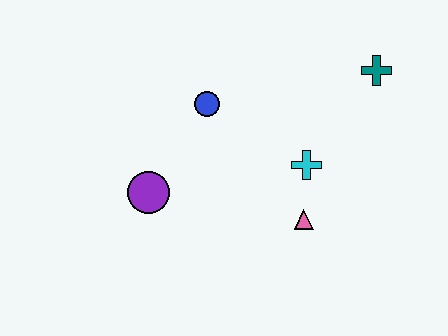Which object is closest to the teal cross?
The cyan cross is closest to the teal cross.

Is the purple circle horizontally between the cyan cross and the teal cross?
No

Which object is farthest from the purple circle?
The teal cross is farthest from the purple circle.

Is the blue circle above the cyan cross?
Yes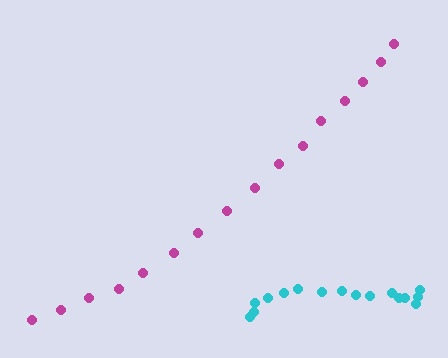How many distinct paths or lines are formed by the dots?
There are 2 distinct paths.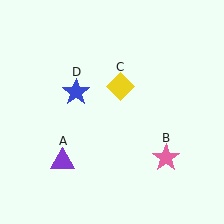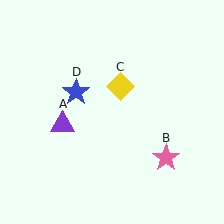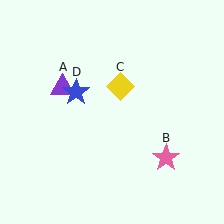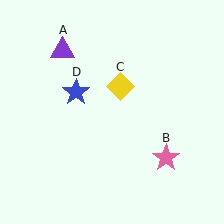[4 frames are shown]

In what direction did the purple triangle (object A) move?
The purple triangle (object A) moved up.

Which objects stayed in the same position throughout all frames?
Pink star (object B) and yellow diamond (object C) and blue star (object D) remained stationary.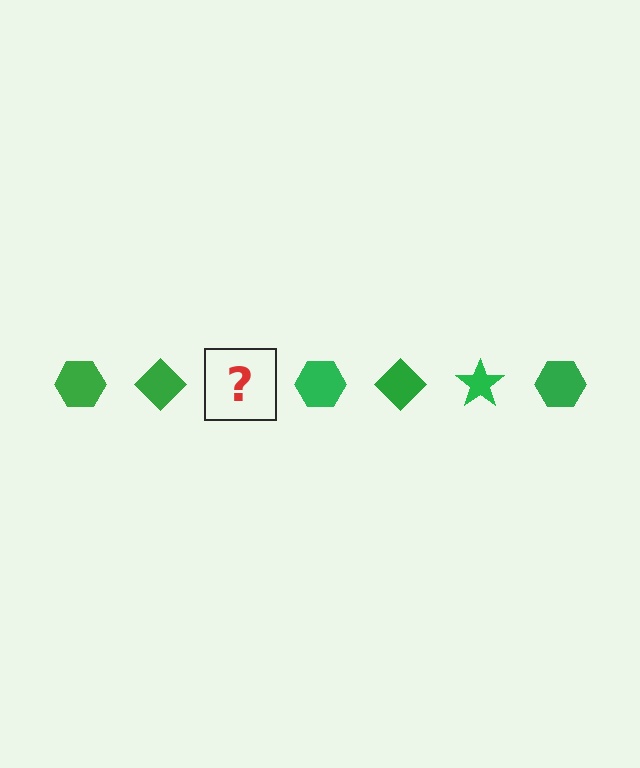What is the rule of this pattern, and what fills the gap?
The rule is that the pattern cycles through hexagon, diamond, star shapes in green. The gap should be filled with a green star.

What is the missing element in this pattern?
The missing element is a green star.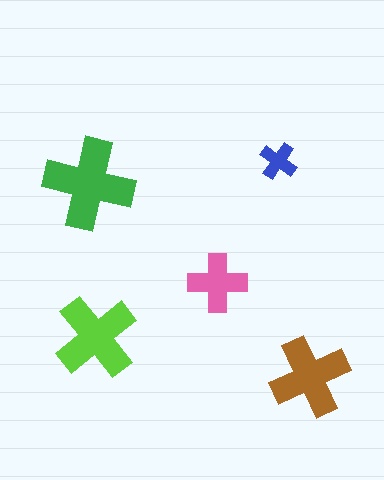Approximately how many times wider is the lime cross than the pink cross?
About 1.5 times wider.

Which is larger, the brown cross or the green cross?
The green one.